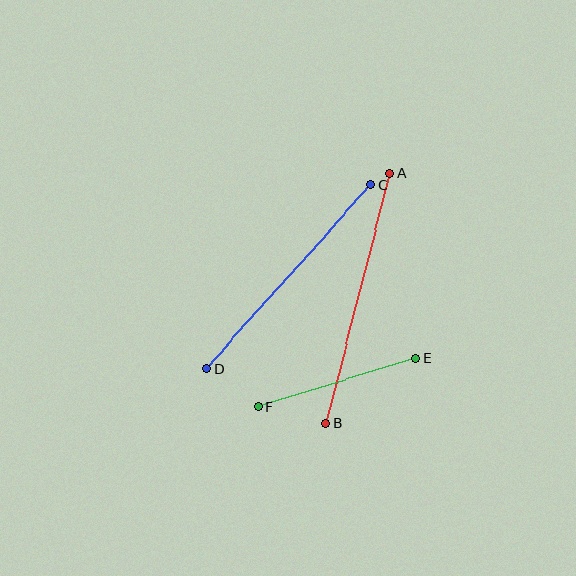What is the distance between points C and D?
The distance is approximately 247 pixels.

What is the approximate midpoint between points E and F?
The midpoint is at approximately (337, 382) pixels.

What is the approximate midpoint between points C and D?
The midpoint is at approximately (289, 277) pixels.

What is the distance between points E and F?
The distance is approximately 165 pixels.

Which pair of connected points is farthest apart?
Points A and B are farthest apart.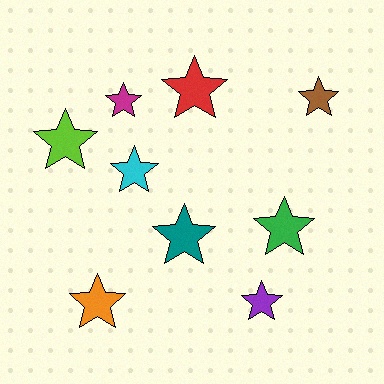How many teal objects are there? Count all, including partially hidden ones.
There is 1 teal object.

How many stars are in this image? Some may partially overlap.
There are 9 stars.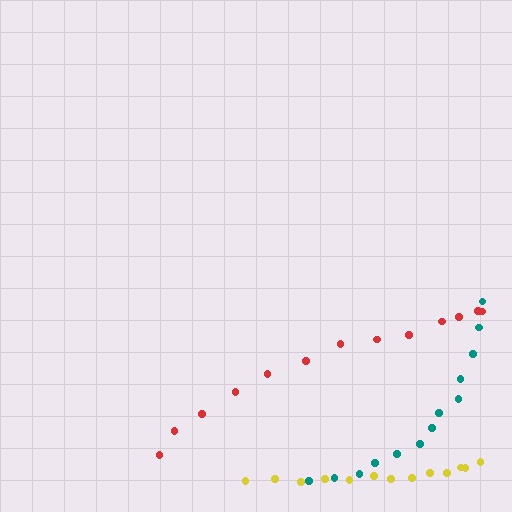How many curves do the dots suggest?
There are 3 distinct paths.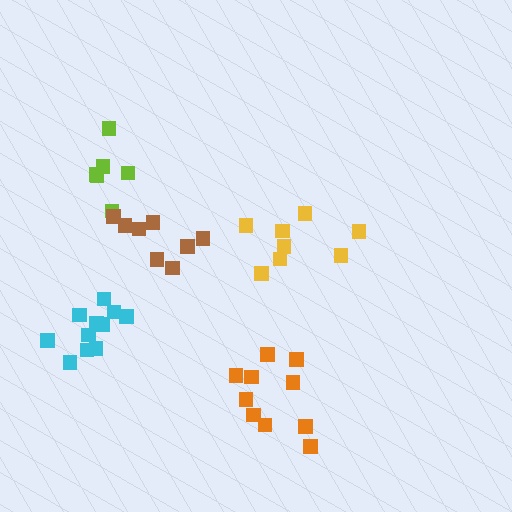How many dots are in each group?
Group 1: 11 dots, Group 2: 8 dots, Group 3: 10 dots, Group 4: 6 dots, Group 5: 8 dots (43 total).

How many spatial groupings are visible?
There are 5 spatial groupings.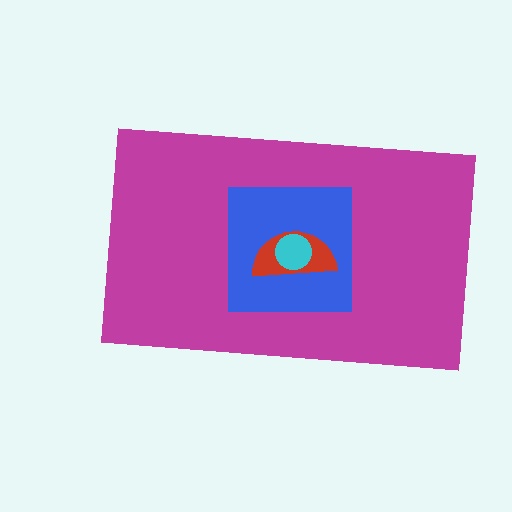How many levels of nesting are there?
4.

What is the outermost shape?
The magenta rectangle.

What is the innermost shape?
The cyan circle.